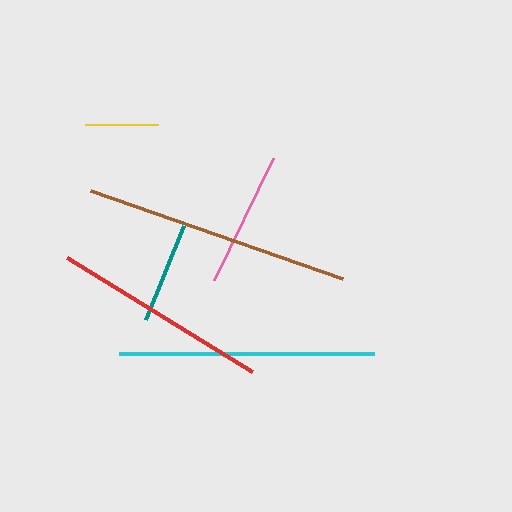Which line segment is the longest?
The brown line is the longest at approximately 267 pixels.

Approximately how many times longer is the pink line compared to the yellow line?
The pink line is approximately 1.9 times the length of the yellow line.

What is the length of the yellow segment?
The yellow segment is approximately 73 pixels long.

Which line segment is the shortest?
The yellow line is the shortest at approximately 73 pixels.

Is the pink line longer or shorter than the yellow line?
The pink line is longer than the yellow line.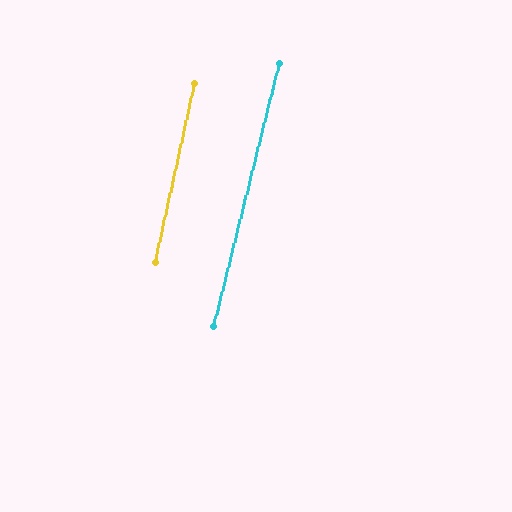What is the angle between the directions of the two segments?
Approximately 2 degrees.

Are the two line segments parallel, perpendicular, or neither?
Parallel — their directions differ by only 1.5°.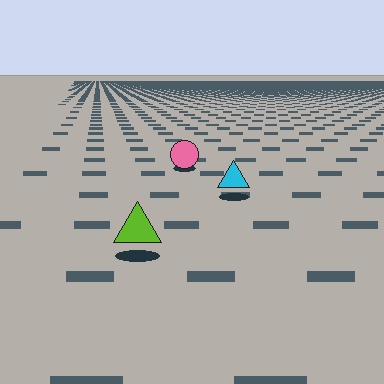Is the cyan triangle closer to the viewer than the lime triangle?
No. The lime triangle is closer — you can tell from the texture gradient: the ground texture is coarser near it.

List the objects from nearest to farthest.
From nearest to farthest: the lime triangle, the cyan triangle, the pink circle.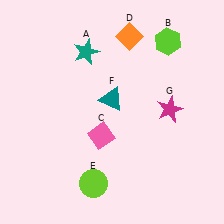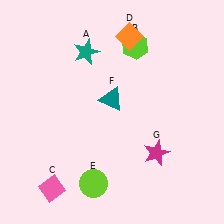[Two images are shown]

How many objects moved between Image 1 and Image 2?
3 objects moved between the two images.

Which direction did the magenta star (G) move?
The magenta star (G) moved down.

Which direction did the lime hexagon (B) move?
The lime hexagon (B) moved left.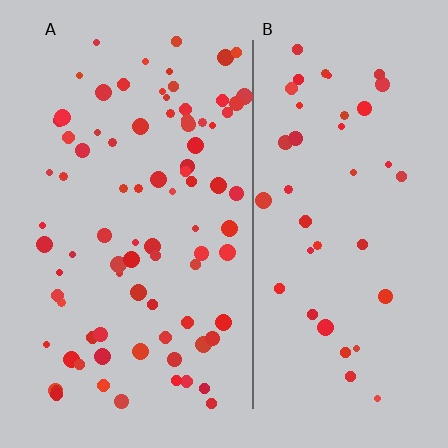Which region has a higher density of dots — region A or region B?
A (the left).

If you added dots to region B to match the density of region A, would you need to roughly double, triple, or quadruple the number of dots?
Approximately double.